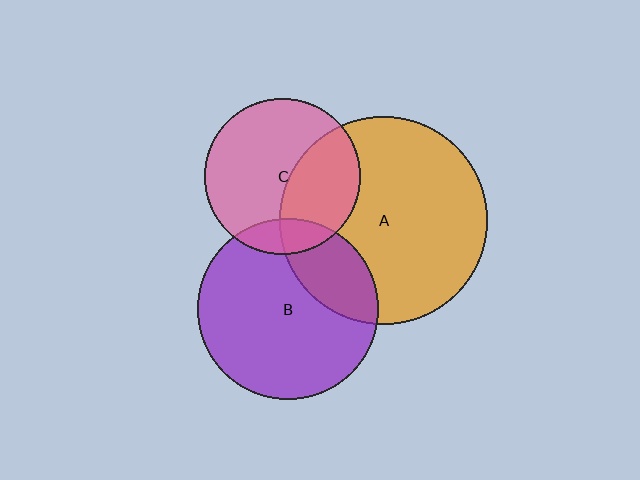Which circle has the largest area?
Circle A (orange).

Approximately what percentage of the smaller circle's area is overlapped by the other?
Approximately 15%.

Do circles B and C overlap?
Yes.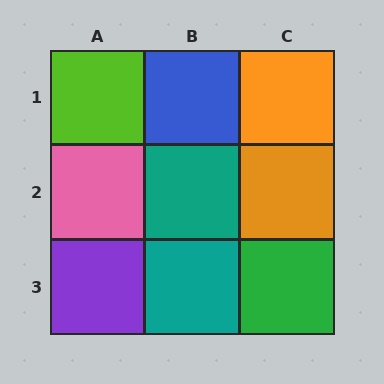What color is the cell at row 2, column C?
Orange.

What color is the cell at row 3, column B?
Teal.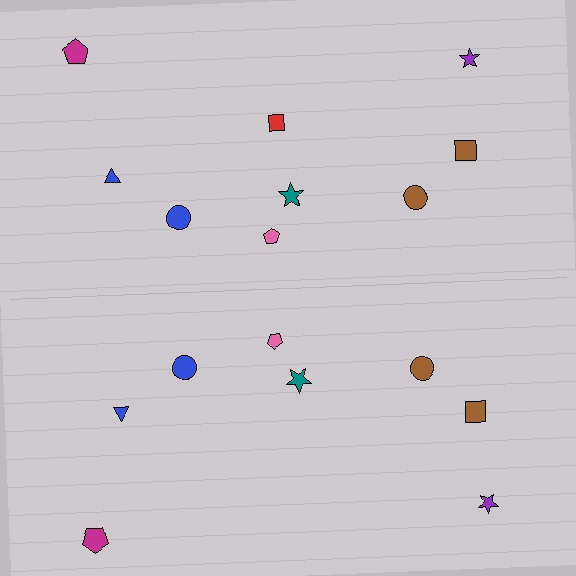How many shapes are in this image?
There are 17 shapes in this image.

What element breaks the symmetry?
A red square is missing from the bottom side.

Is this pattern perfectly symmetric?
No, the pattern is not perfectly symmetric. A red square is missing from the bottom side.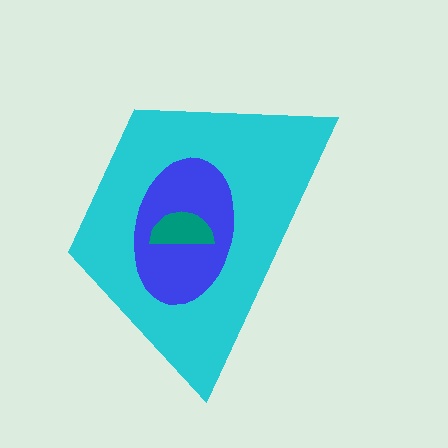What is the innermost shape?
The teal semicircle.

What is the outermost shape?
The cyan trapezoid.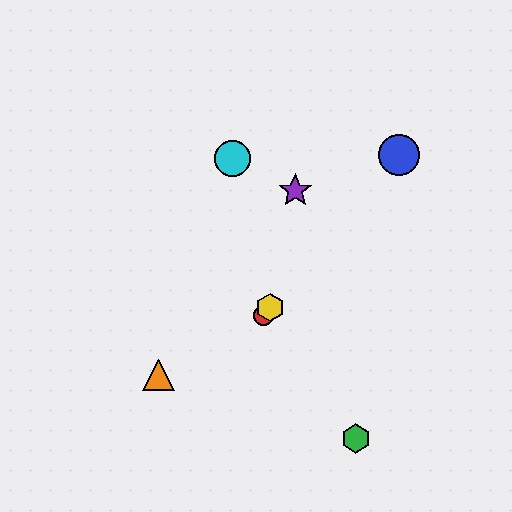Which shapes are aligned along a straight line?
The red circle, the blue circle, the yellow hexagon are aligned along a straight line.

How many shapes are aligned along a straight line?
3 shapes (the red circle, the blue circle, the yellow hexagon) are aligned along a straight line.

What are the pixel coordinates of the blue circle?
The blue circle is at (399, 155).